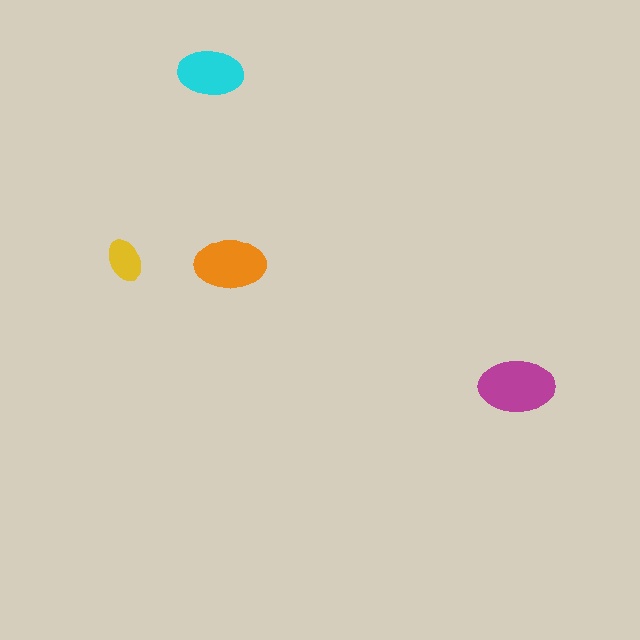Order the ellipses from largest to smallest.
the magenta one, the orange one, the cyan one, the yellow one.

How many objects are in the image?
There are 4 objects in the image.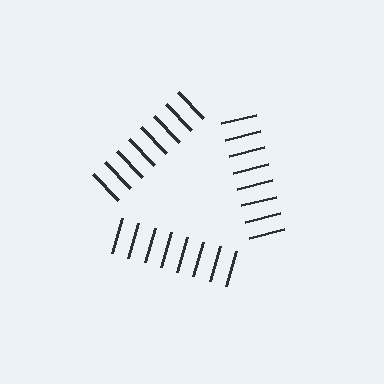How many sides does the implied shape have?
3 sides — the line-ends trace a triangle.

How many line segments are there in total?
24 — 8 along each of the 3 edges.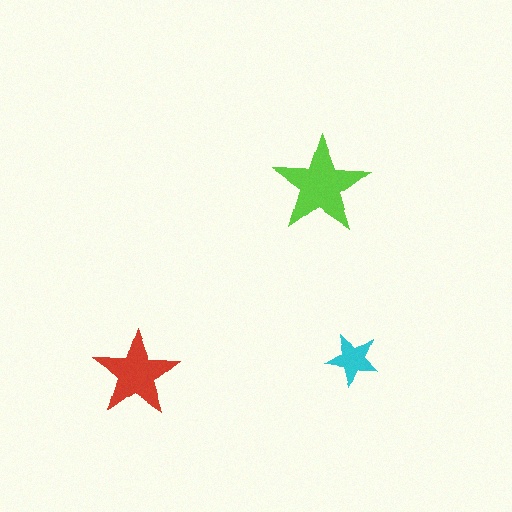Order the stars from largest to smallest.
the lime one, the red one, the cyan one.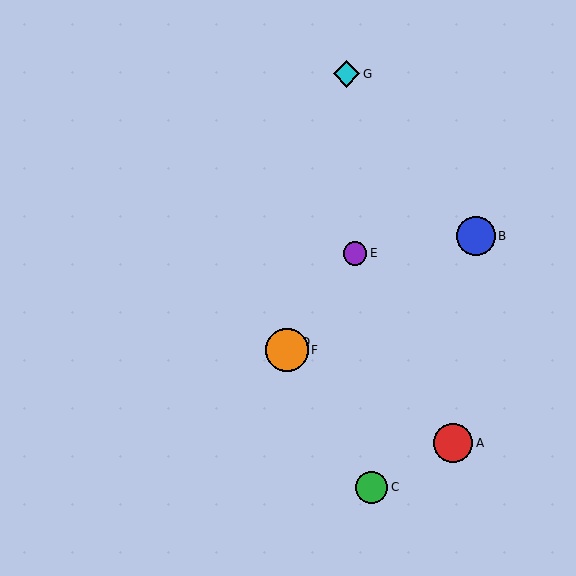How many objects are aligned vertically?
2 objects (D, F) are aligned vertically.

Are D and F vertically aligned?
Yes, both are at x≈287.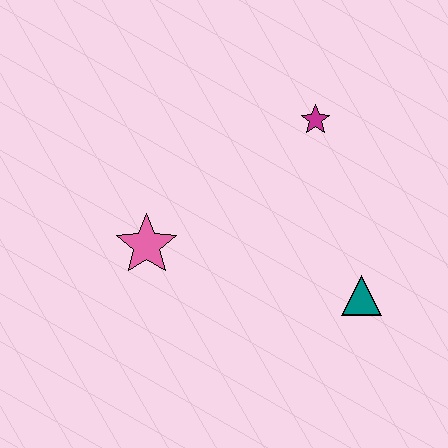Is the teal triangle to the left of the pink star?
No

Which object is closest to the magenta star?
The teal triangle is closest to the magenta star.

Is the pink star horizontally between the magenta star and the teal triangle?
No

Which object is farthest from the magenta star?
The pink star is farthest from the magenta star.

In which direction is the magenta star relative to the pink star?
The magenta star is to the right of the pink star.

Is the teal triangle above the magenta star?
No